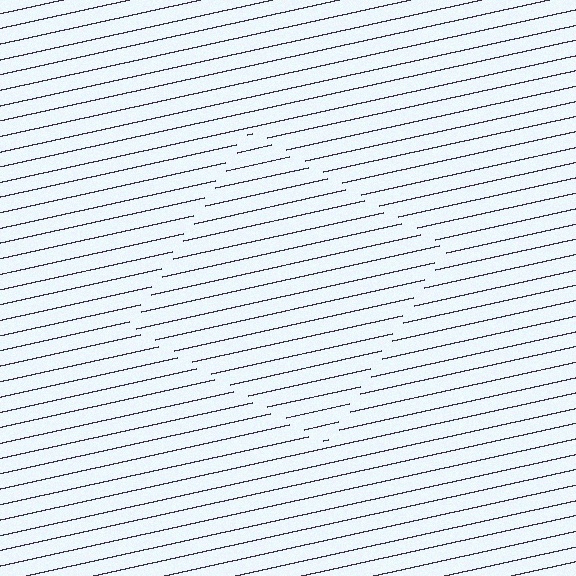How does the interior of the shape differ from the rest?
The interior of the shape contains the same grating, shifted by half a period — the contour is defined by the phase discontinuity where line-ends from the inner and outer gratings abut.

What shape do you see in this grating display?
An illusory square. The interior of the shape contains the same grating, shifted by half a period — the contour is defined by the phase discontinuity where line-ends from the inner and outer gratings abut.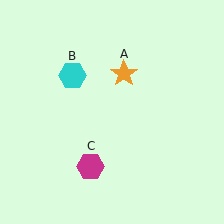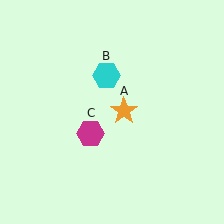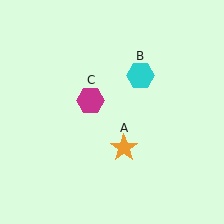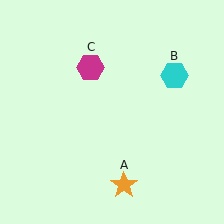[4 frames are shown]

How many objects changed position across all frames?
3 objects changed position: orange star (object A), cyan hexagon (object B), magenta hexagon (object C).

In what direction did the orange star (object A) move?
The orange star (object A) moved down.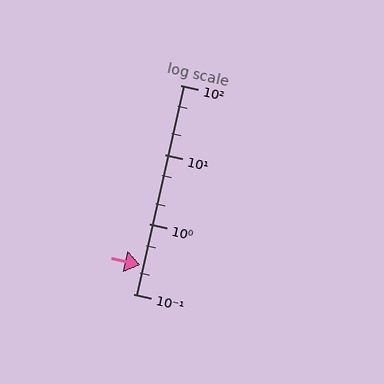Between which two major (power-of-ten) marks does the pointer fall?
The pointer is between 0.1 and 1.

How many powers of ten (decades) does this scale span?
The scale spans 3 decades, from 0.1 to 100.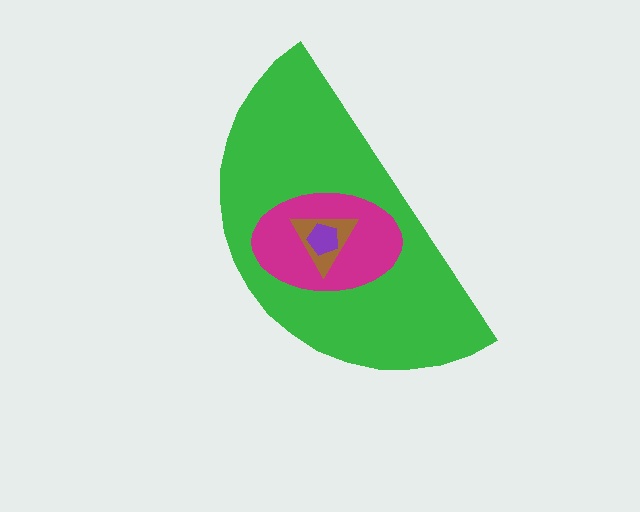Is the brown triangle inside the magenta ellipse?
Yes.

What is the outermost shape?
The green semicircle.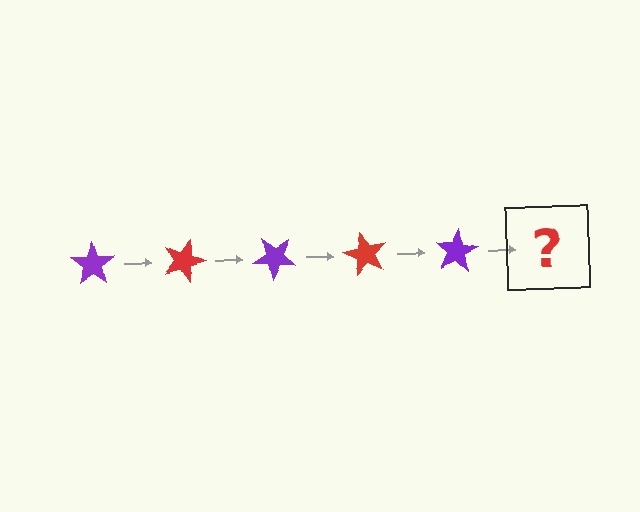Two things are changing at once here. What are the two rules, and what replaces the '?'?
The two rules are that it rotates 20 degrees each step and the color cycles through purple and red. The '?' should be a red star, rotated 100 degrees from the start.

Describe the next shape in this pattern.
It should be a red star, rotated 100 degrees from the start.